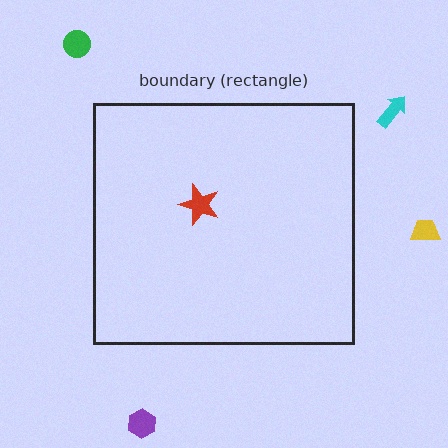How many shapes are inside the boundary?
1 inside, 4 outside.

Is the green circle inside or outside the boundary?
Outside.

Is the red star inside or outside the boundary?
Inside.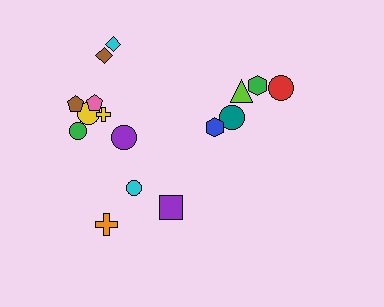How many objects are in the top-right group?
There are 5 objects.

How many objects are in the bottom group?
There are 3 objects.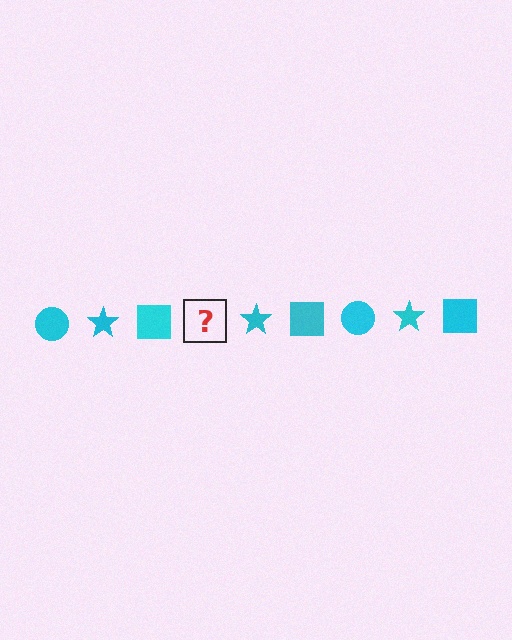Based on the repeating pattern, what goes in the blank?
The blank should be a cyan circle.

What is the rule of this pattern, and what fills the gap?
The rule is that the pattern cycles through circle, star, square shapes in cyan. The gap should be filled with a cyan circle.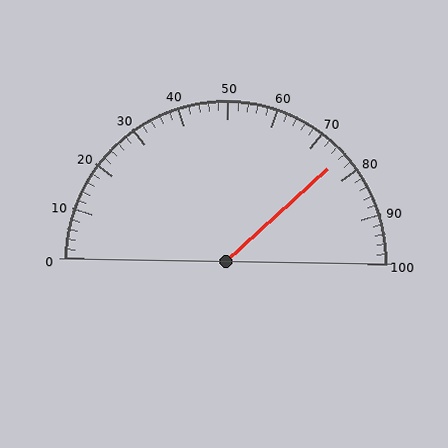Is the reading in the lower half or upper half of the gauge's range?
The reading is in the upper half of the range (0 to 100).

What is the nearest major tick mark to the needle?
The nearest major tick mark is 80.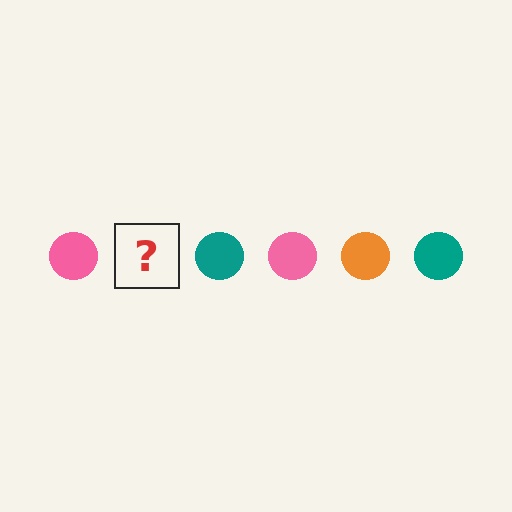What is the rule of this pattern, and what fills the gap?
The rule is that the pattern cycles through pink, orange, teal circles. The gap should be filled with an orange circle.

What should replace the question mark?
The question mark should be replaced with an orange circle.